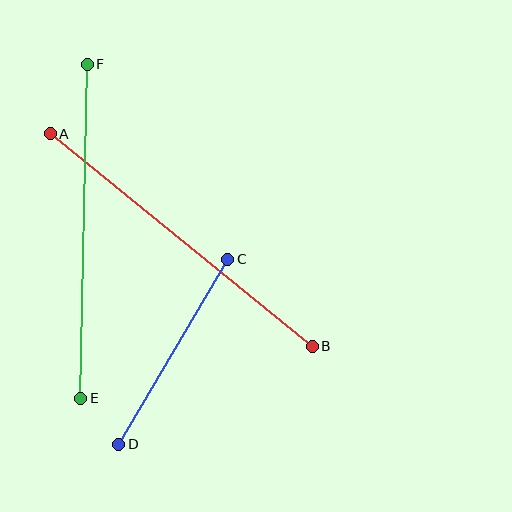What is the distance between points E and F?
The distance is approximately 334 pixels.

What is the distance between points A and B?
The distance is approximately 338 pixels.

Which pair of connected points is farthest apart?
Points A and B are farthest apart.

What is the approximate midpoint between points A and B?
The midpoint is at approximately (181, 240) pixels.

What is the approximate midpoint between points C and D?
The midpoint is at approximately (173, 352) pixels.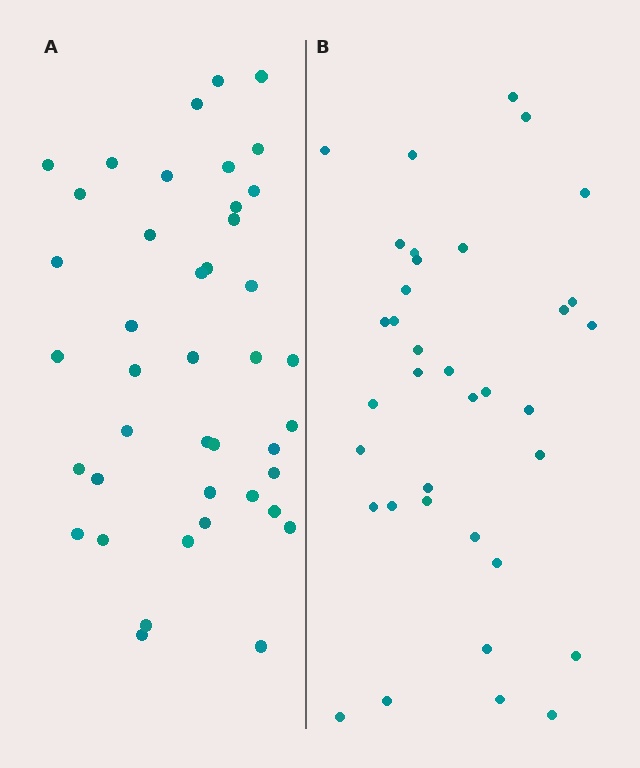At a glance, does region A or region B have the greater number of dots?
Region A (the left region) has more dots.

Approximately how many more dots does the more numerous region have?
Region A has about 6 more dots than region B.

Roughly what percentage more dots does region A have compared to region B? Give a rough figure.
About 15% more.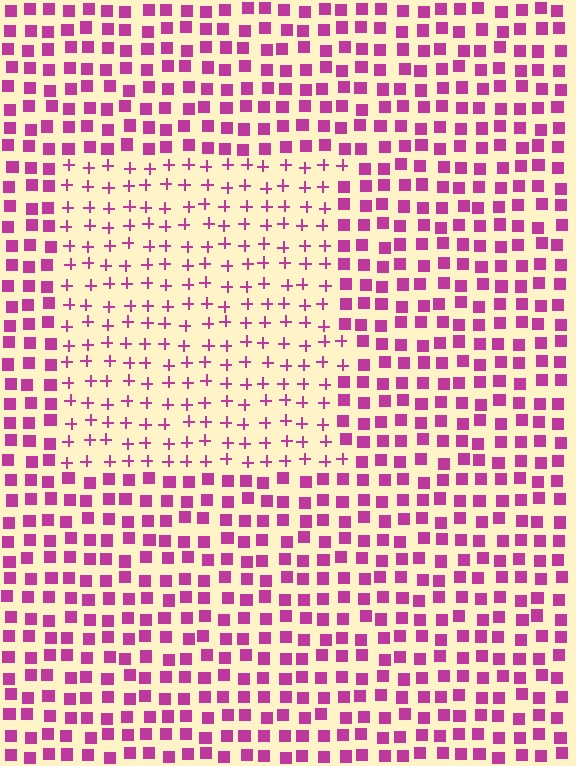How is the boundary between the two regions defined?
The boundary is defined by a change in element shape: plus signs inside vs. squares outside. All elements share the same color and spacing.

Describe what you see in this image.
The image is filled with small magenta elements arranged in a uniform grid. A rectangle-shaped region contains plus signs, while the surrounding area contains squares. The boundary is defined purely by the change in element shape.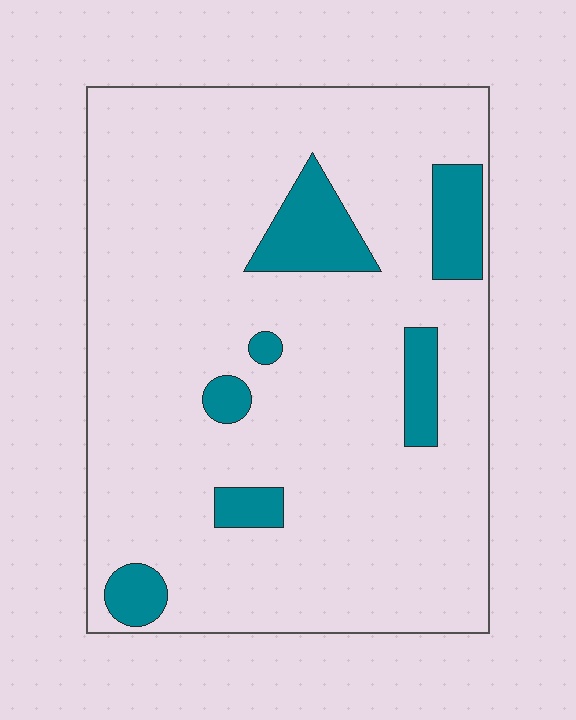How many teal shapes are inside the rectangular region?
7.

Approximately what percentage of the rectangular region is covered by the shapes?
Approximately 10%.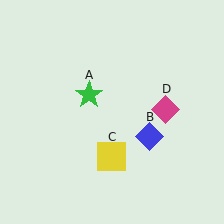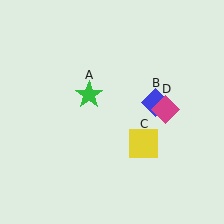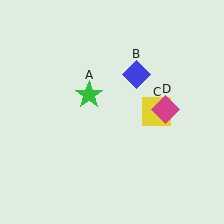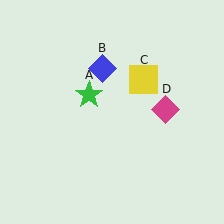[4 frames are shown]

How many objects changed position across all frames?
2 objects changed position: blue diamond (object B), yellow square (object C).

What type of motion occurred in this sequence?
The blue diamond (object B), yellow square (object C) rotated counterclockwise around the center of the scene.